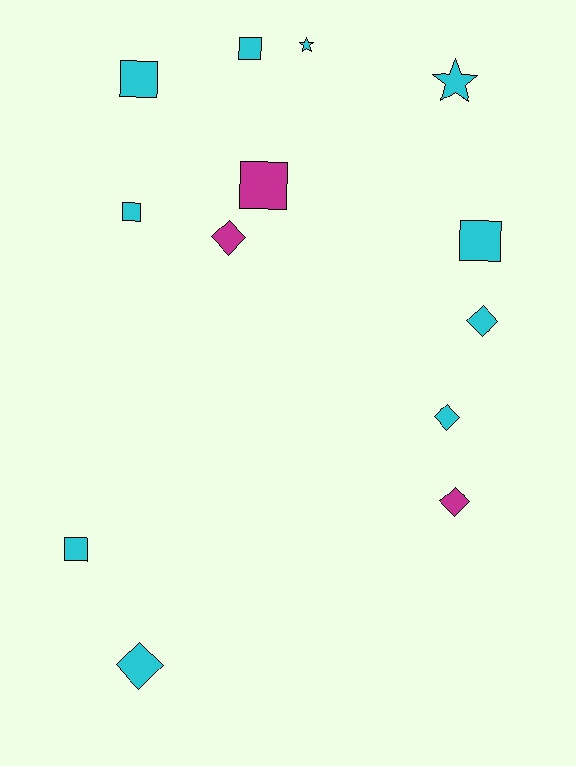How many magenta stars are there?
There are no magenta stars.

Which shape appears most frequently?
Square, with 6 objects.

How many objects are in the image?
There are 13 objects.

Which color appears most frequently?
Cyan, with 10 objects.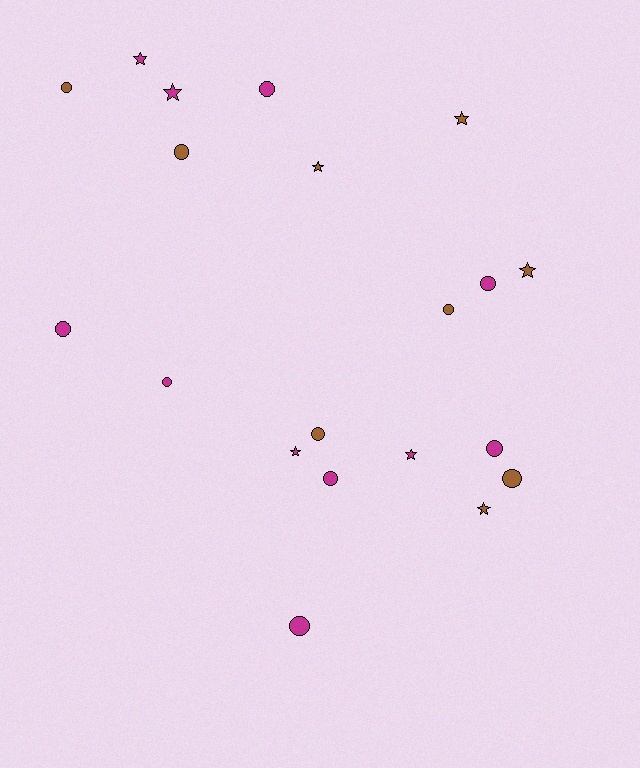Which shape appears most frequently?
Circle, with 12 objects.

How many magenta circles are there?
There are 7 magenta circles.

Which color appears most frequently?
Magenta, with 11 objects.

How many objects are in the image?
There are 20 objects.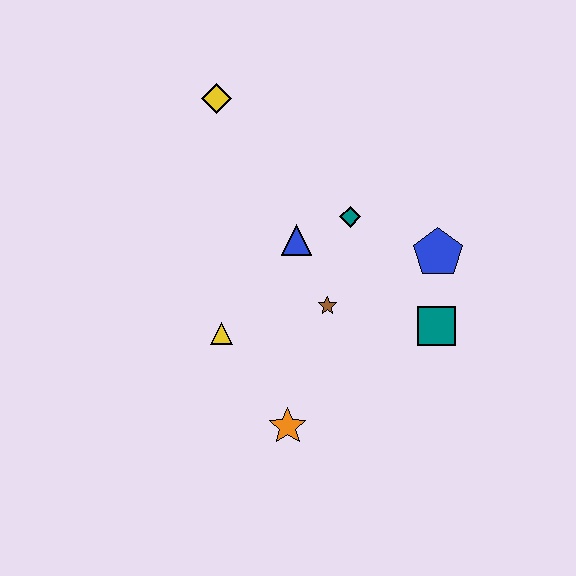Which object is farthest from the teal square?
The yellow diamond is farthest from the teal square.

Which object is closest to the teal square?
The blue pentagon is closest to the teal square.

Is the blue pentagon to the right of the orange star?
Yes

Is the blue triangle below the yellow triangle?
No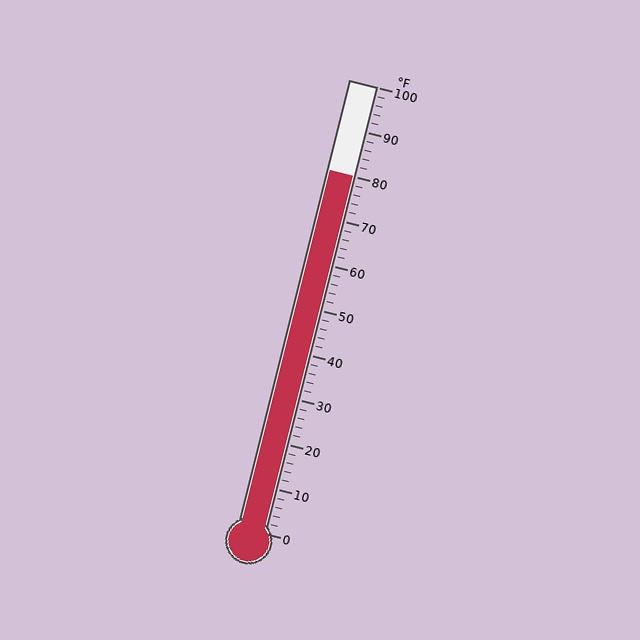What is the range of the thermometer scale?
The thermometer scale ranges from 0°F to 100°F.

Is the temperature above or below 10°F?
The temperature is above 10°F.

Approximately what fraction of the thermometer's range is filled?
The thermometer is filled to approximately 80% of its range.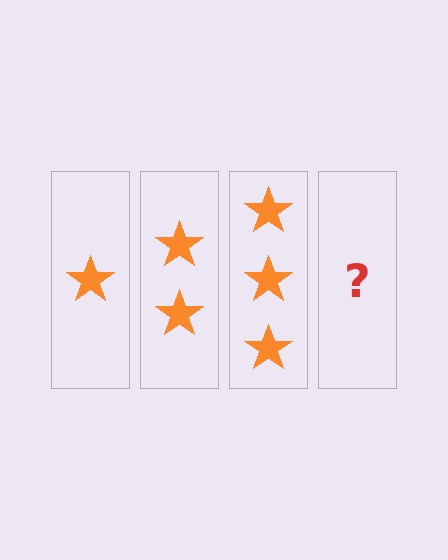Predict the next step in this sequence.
The next step is 4 stars.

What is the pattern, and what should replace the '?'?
The pattern is that each step adds one more star. The '?' should be 4 stars.